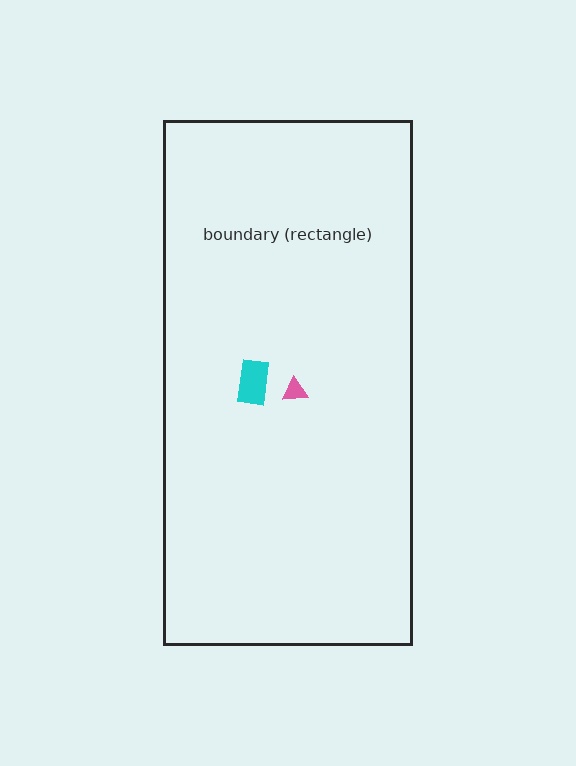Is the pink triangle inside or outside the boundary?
Inside.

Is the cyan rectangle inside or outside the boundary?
Inside.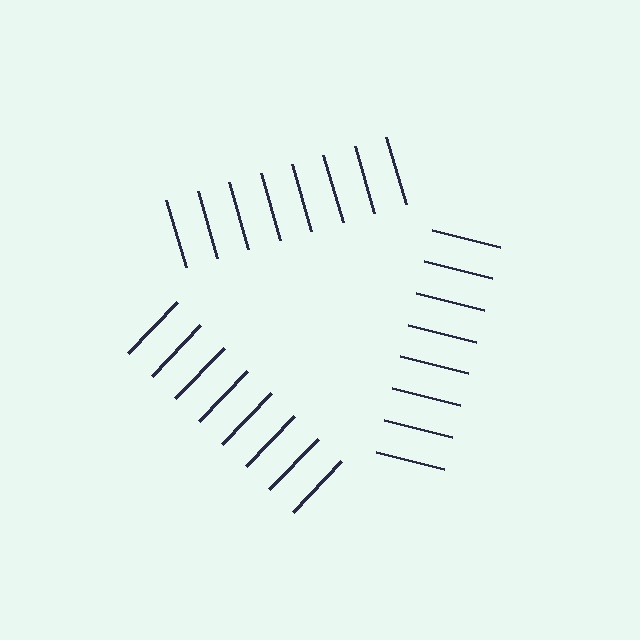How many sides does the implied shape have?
3 sides — the line-ends trace a triangle.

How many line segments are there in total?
24 — 8 along each of the 3 edges.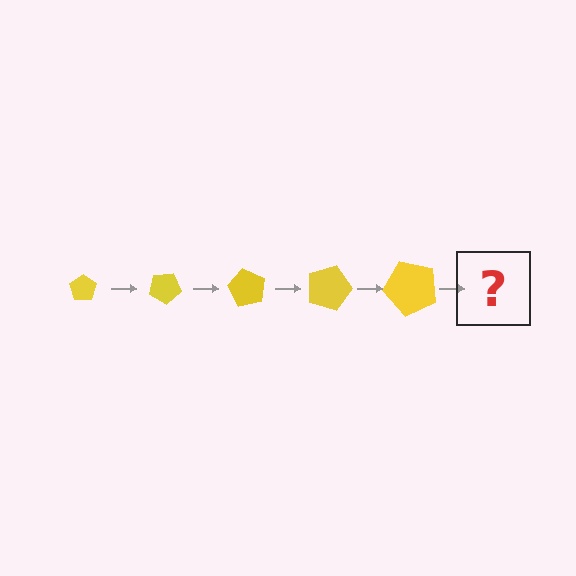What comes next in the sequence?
The next element should be a pentagon, larger than the previous one and rotated 150 degrees from the start.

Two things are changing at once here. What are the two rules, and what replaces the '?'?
The two rules are that the pentagon grows larger each step and it rotates 30 degrees each step. The '?' should be a pentagon, larger than the previous one and rotated 150 degrees from the start.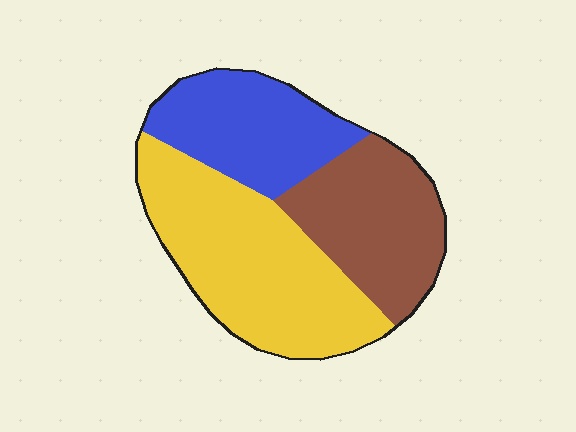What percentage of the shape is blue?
Blue covers roughly 25% of the shape.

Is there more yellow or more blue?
Yellow.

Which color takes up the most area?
Yellow, at roughly 45%.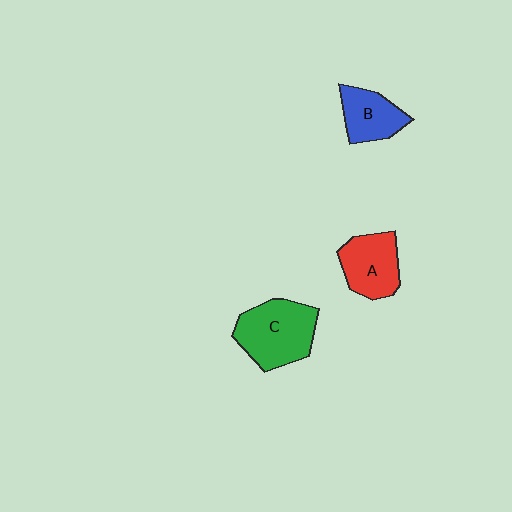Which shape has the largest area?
Shape C (green).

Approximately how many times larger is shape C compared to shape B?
Approximately 1.6 times.